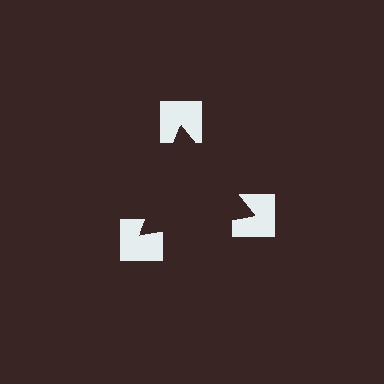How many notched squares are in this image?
There are 3 — one at each vertex of the illusory triangle.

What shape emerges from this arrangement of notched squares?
An illusory triangle — its edges are inferred from the aligned wedge cuts in the notched squares, not physically drawn.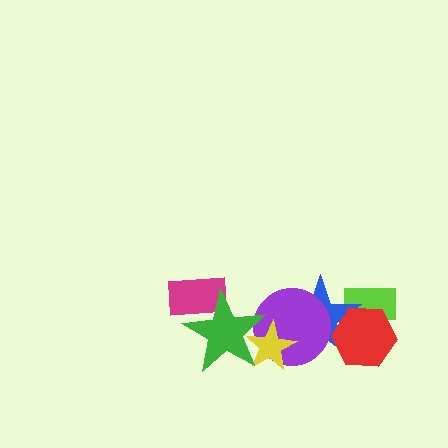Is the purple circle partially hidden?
Yes, it is partially covered by another shape.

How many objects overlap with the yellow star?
3 objects overlap with the yellow star.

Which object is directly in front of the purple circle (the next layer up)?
The yellow star is directly in front of the purple circle.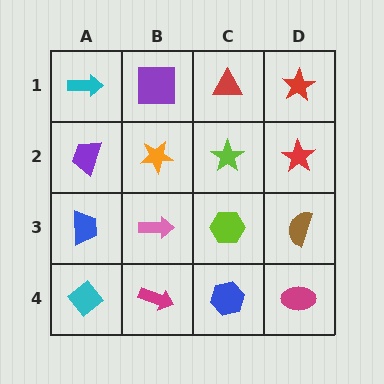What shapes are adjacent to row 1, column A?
A purple trapezoid (row 2, column A), a purple square (row 1, column B).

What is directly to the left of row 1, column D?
A red triangle.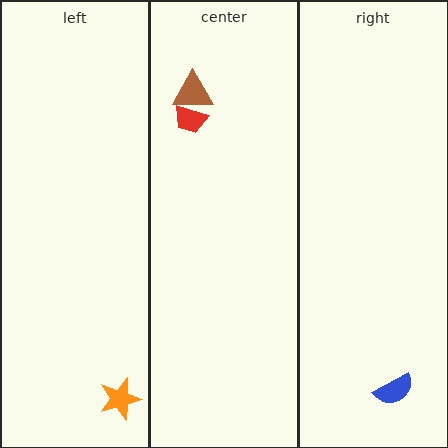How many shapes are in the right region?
1.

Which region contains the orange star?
The left region.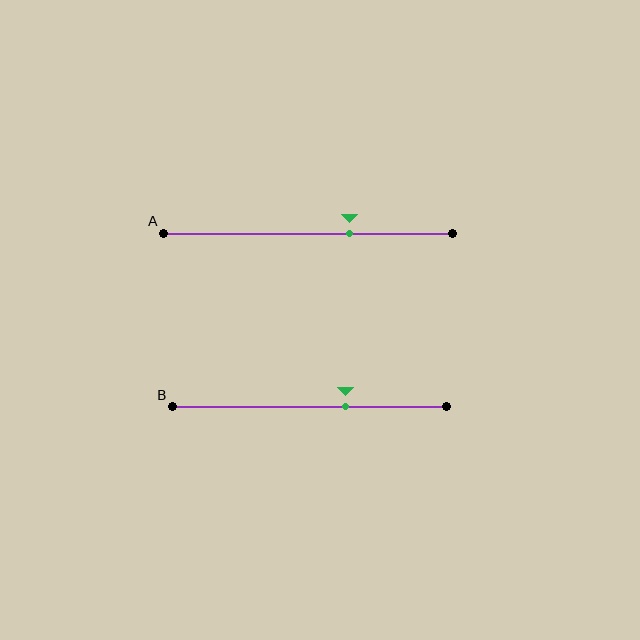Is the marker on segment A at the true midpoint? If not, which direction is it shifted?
No, the marker on segment A is shifted to the right by about 14% of the segment length.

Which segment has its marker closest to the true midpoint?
Segment B has its marker closest to the true midpoint.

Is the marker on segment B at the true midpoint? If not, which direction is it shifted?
No, the marker on segment B is shifted to the right by about 13% of the segment length.